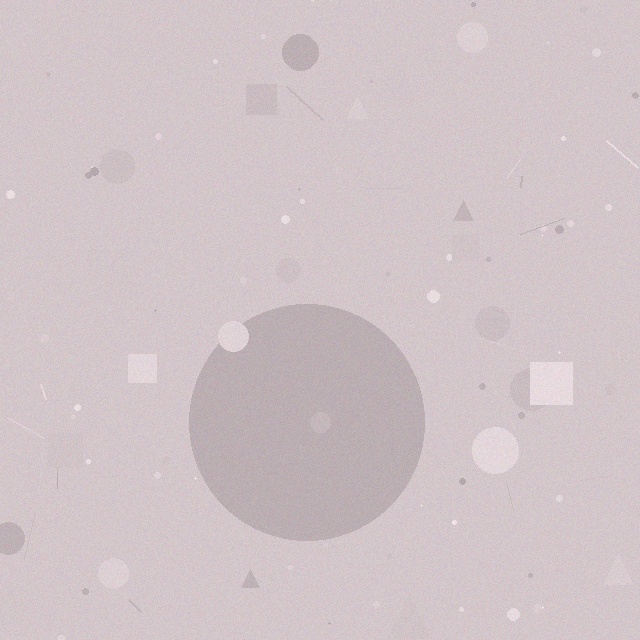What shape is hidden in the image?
A circle is hidden in the image.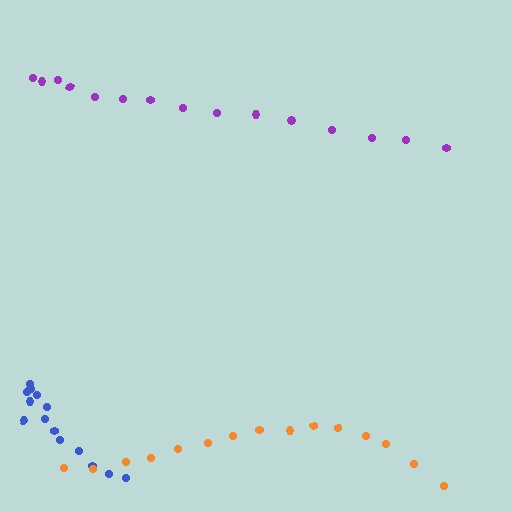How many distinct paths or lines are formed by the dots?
There are 3 distinct paths.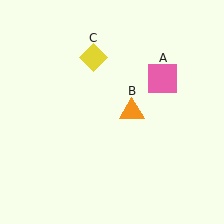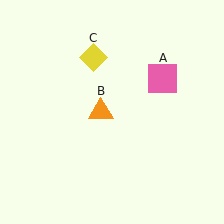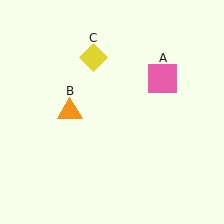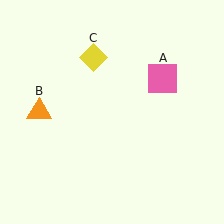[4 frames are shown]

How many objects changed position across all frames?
1 object changed position: orange triangle (object B).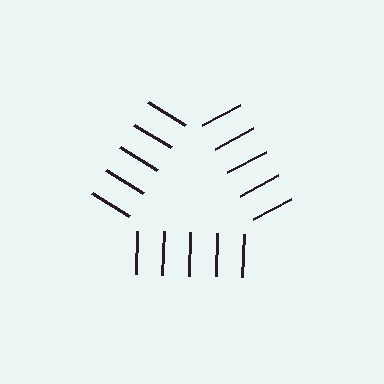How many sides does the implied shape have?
3 sides — the line-ends trace a triangle.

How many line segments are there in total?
15 — 5 along each of the 3 edges.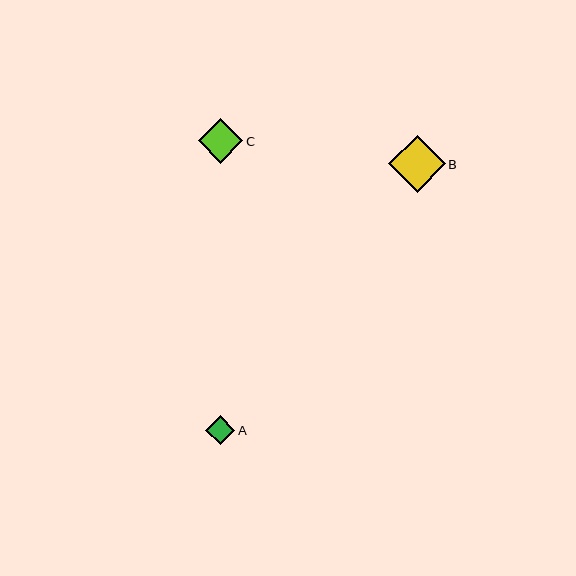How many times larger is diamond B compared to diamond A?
Diamond B is approximately 2.0 times the size of diamond A.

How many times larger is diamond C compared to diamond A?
Diamond C is approximately 1.5 times the size of diamond A.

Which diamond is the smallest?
Diamond A is the smallest with a size of approximately 29 pixels.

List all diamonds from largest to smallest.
From largest to smallest: B, C, A.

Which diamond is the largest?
Diamond B is the largest with a size of approximately 56 pixels.